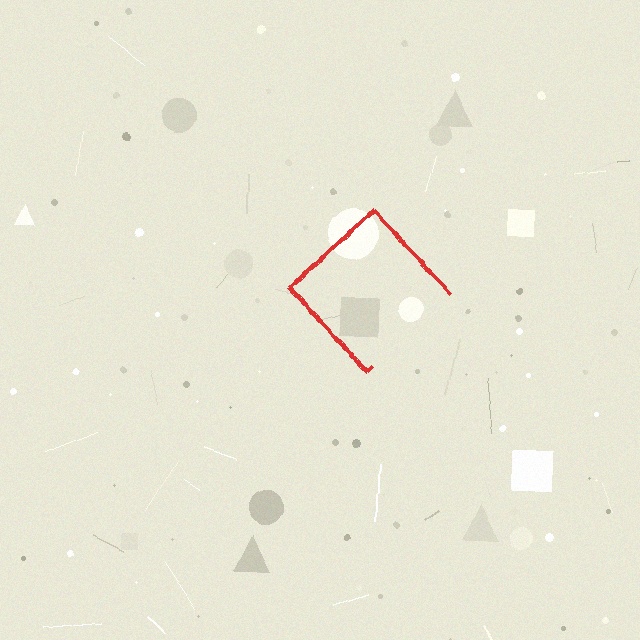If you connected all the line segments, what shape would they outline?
They would outline a diamond.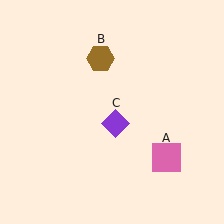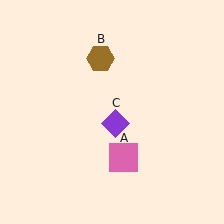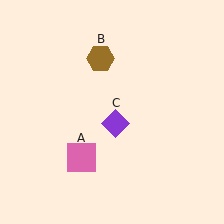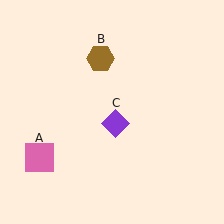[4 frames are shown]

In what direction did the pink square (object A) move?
The pink square (object A) moved left.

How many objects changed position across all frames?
1 object changed position: pink square (object A).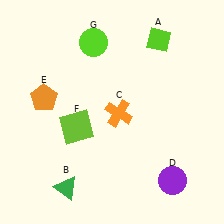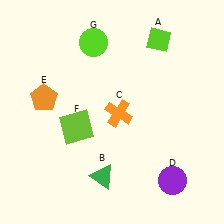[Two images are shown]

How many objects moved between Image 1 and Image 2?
1 object moved between the two images.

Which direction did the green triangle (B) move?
The green triangle (B) moved right.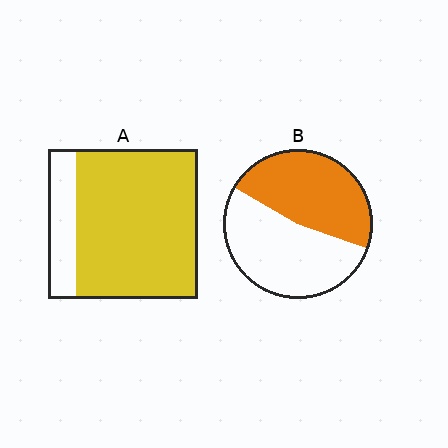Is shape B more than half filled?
Roughly half.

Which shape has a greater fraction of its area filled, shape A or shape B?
Shape A.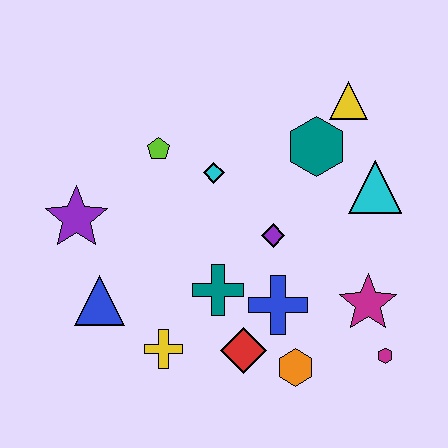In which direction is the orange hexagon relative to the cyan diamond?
The orange hexagon is below the cyan diamond.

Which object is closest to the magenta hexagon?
The magenta star is closest to the magenta hexagon.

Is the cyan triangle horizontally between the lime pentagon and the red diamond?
No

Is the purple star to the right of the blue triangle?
No